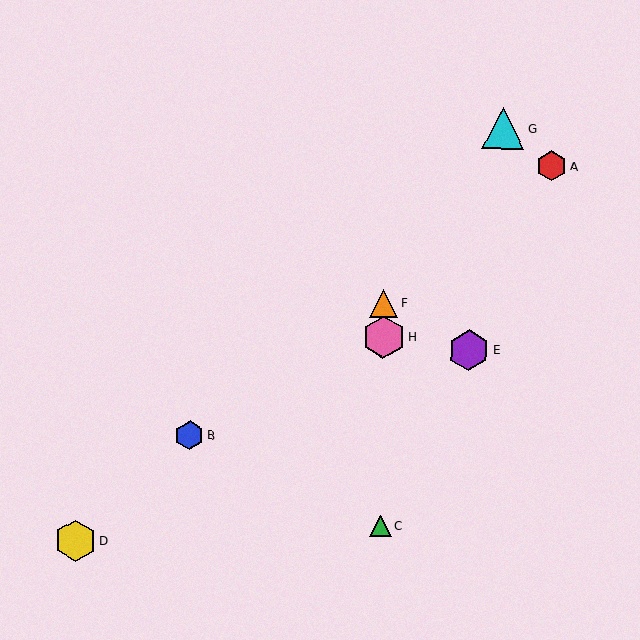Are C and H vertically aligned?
Yes, both are at x≈381.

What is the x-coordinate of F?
Object F is at x≈384.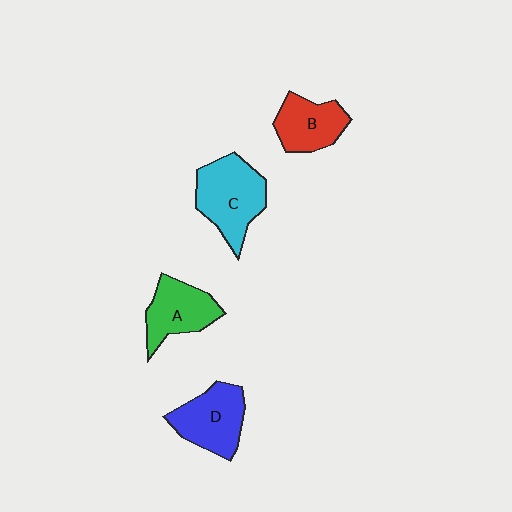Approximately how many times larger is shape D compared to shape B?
Approximately 1.2 times.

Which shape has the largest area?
Shape C (cyan).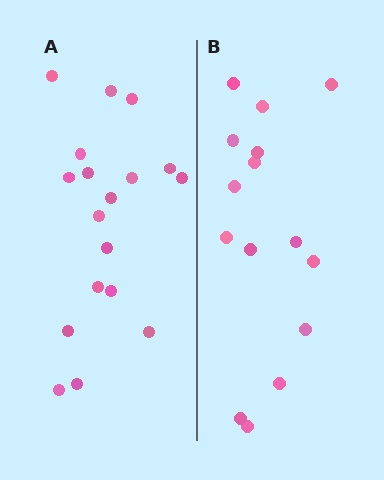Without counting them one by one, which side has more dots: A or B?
Region A (the left region) has more dots.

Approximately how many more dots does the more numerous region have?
Region A has just a few more — roughly 2 or 3 more dots than region B.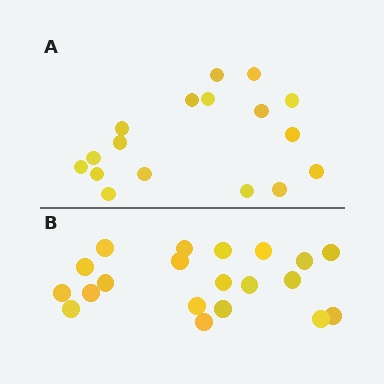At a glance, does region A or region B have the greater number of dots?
Region B (the bottom region) has more dots.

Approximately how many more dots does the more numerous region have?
Region B has just a few more — roughly 2 or 3 more dots than region A.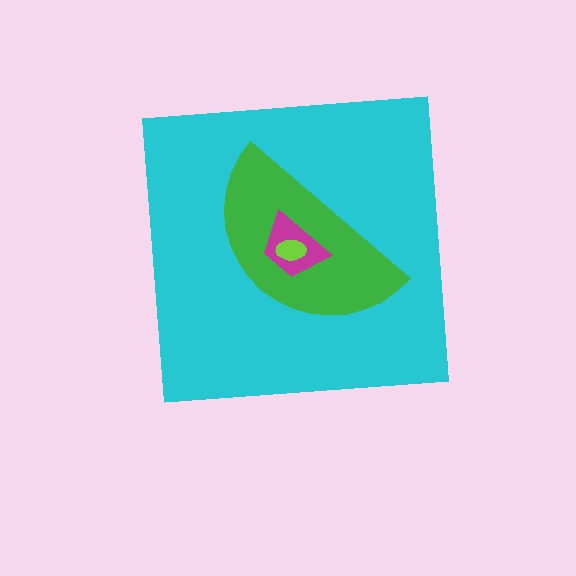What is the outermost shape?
The cyan square.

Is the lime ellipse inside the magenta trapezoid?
Yes.